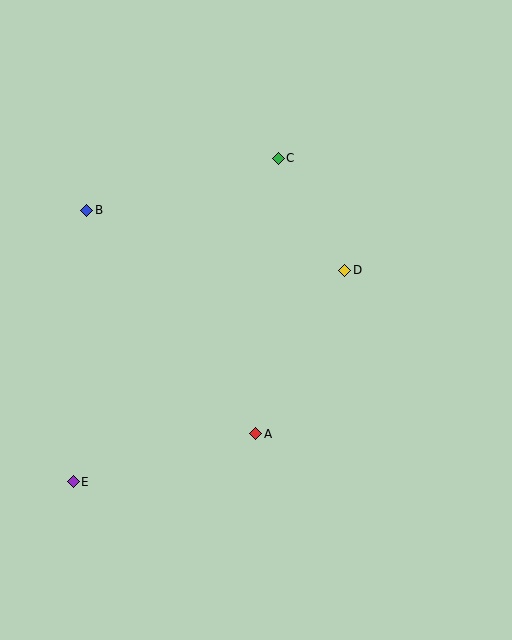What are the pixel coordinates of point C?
Point C is at (278, 158).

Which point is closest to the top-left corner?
Point B is closest to the top-left corner.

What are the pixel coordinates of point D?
Point D is at (345, 270).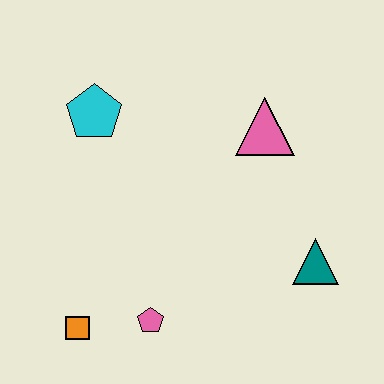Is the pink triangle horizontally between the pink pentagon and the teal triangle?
Yes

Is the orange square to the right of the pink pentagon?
No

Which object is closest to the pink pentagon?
The orange square is closest to the pink pentagon.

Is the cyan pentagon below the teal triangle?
No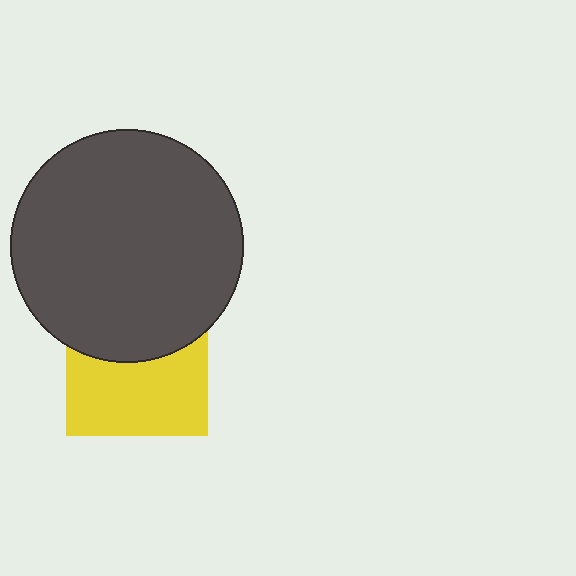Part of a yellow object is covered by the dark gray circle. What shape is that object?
It is a square.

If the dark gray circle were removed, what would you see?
You would see the complete yellow square.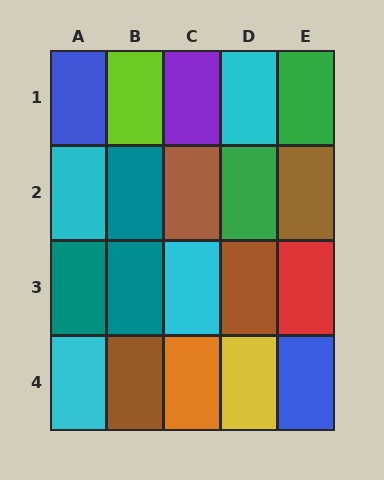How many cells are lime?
1 cell is lime.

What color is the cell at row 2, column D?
Green.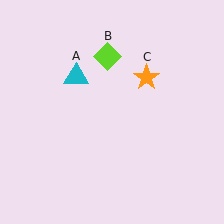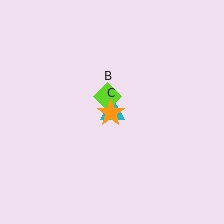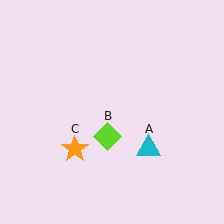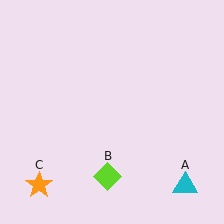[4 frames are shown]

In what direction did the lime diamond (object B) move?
The lime diamond (object B) moved down.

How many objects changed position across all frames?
3 objects changed position: cyan triangle (object A), lime diamond (object B), orange star (object C).